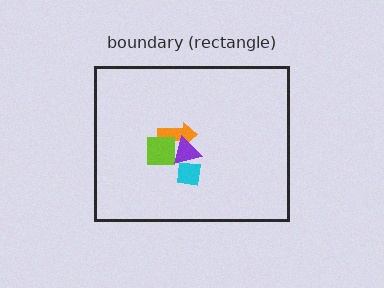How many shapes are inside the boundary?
4 inside, 0 outside.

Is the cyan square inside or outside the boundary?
Inside.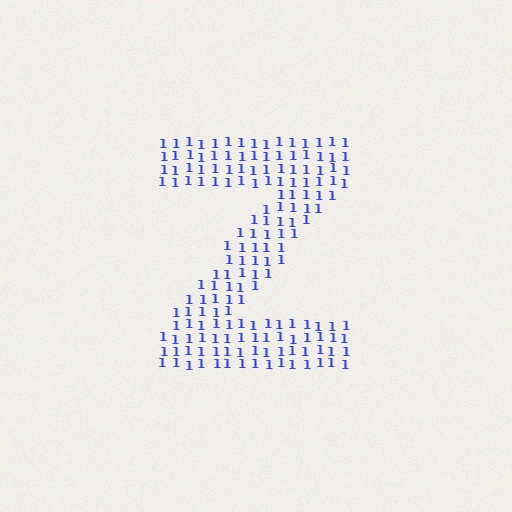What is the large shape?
The large shape is the letter Z.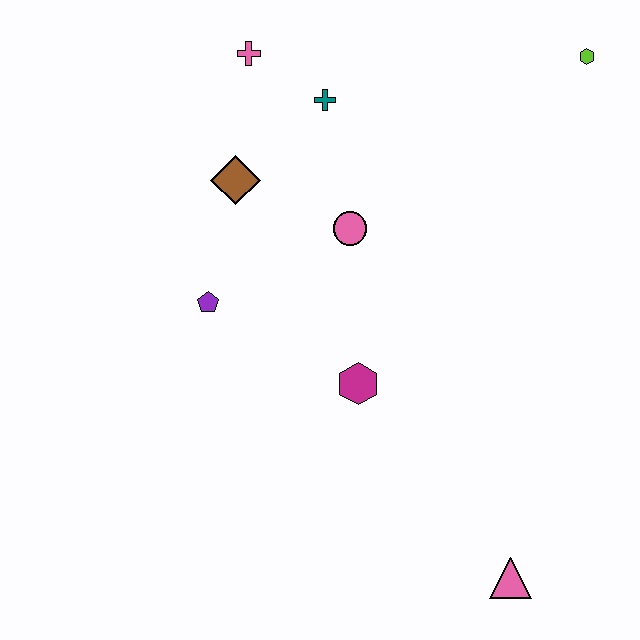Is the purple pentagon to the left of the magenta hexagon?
Yes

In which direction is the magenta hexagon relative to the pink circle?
The magenta hexagon is below the pink circle.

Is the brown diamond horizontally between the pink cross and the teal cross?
No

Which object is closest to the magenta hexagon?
The pink circle is closest to the magenta hexagon.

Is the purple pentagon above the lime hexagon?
No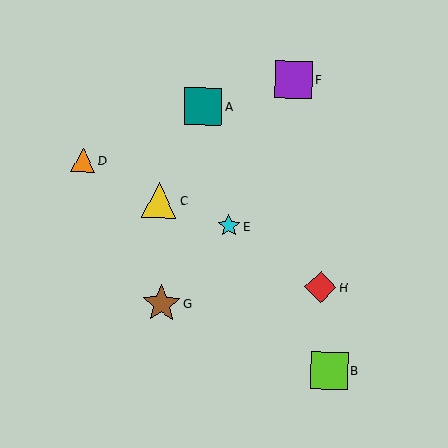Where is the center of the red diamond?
The center of the red diamond is at (321, 287).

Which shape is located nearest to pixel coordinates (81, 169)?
The orange triangle (labeled D) at (83, 160) is nearest to that location.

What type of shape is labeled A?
Shape A is a teal square.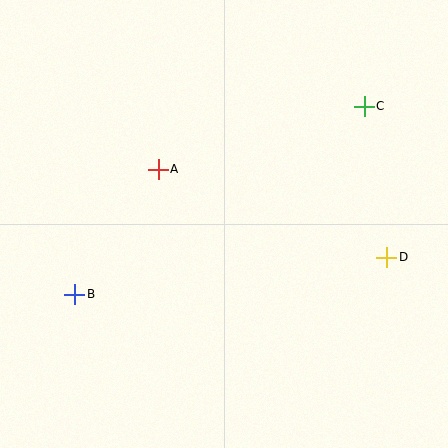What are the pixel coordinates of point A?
Point A is at (158, 169).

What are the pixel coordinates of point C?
Point C is at (364, 106).